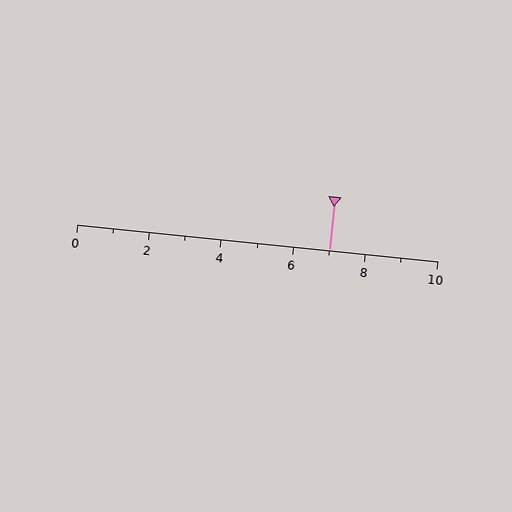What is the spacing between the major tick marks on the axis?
The major ticks are spaced 2 apart.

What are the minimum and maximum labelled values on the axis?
The axis runs from 0 to 10.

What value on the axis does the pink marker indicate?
The marker indicates approximately 7.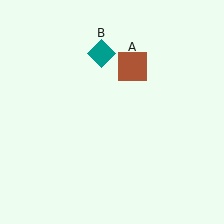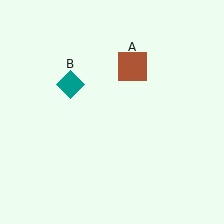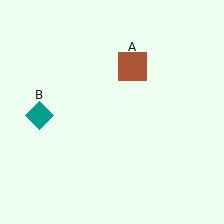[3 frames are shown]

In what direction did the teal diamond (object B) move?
The teal diamond (object B) moved down and to the left.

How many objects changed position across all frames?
1 object changed position: teal diamond (object B).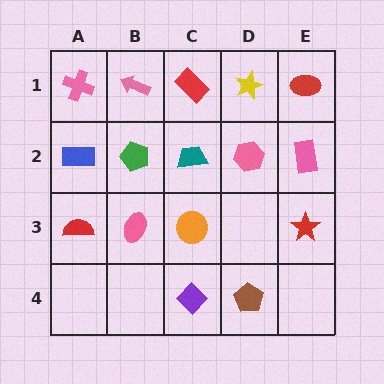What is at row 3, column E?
A red star.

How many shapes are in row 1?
5 shapes.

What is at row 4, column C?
A purple diamond.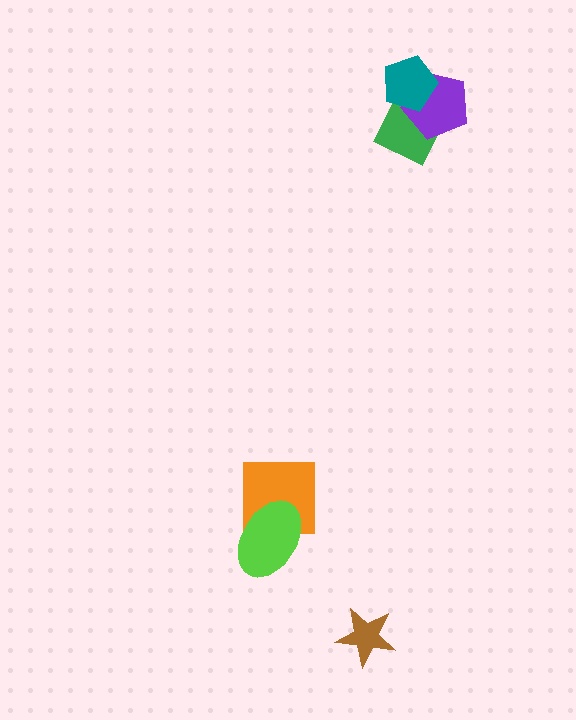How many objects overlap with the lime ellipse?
1 object overlaps with the lime ellipse.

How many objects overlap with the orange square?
1 object overlaps with the orange square.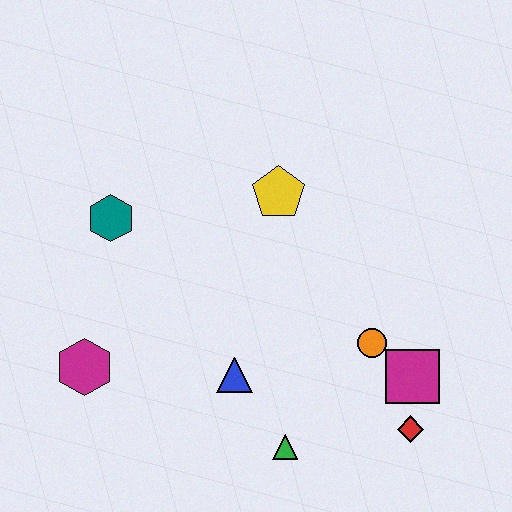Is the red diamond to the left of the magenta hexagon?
No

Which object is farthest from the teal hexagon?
The red diamond is farthest from the teal hexagon.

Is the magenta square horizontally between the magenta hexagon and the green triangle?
No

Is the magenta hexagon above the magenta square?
Yes